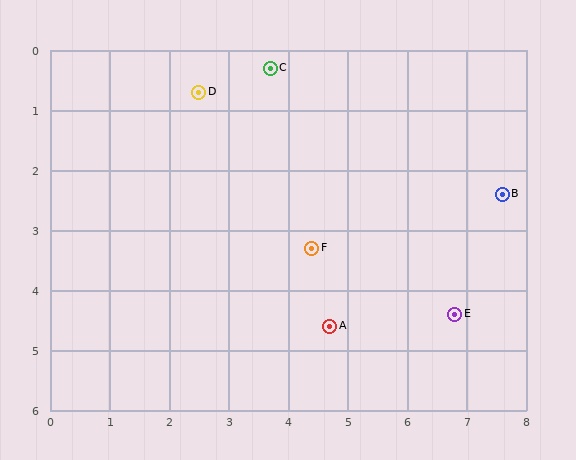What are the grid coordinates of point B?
Point B is at approximately (7.6, 2.4).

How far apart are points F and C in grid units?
Points F and C are about 3.1 grid units apart.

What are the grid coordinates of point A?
Point A is at approximately (4.7, 4.6).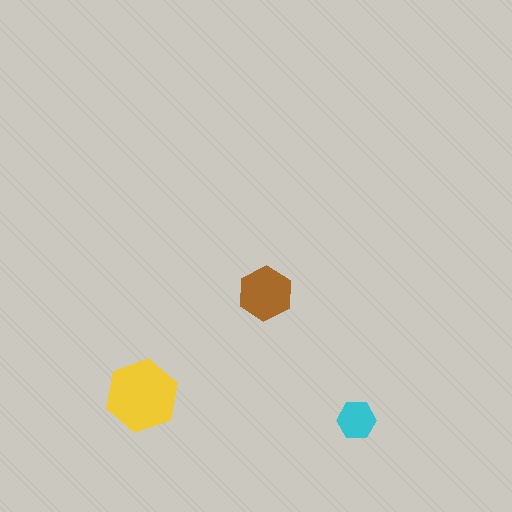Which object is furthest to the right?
The cyan hexagon is rightmost.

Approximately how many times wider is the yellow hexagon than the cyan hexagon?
About 2 times wider.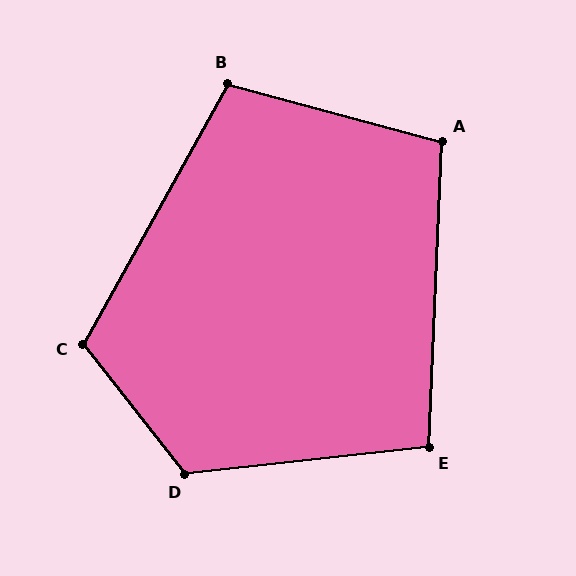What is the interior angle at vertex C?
Approximately 113 degrees (obtuse).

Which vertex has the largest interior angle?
D, at approximately 122 degrees.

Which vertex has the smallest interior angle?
E, at approximately 99 degrees.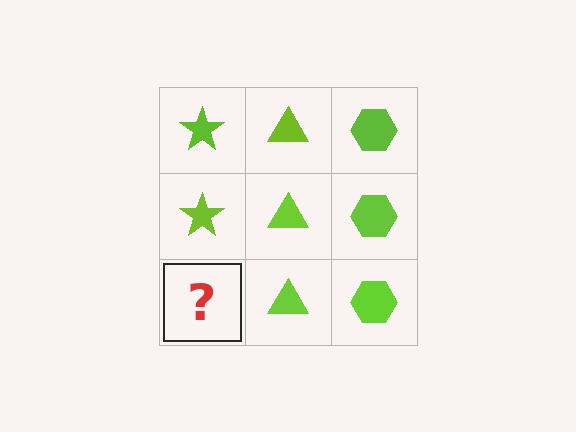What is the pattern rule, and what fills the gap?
The rule is that each column has a consistent shape. The gap should be filled with a lime star.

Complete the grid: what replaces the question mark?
The question mark should be replaced with a lime star.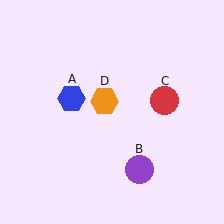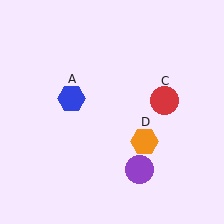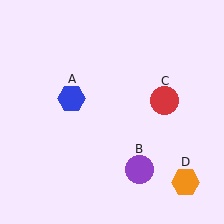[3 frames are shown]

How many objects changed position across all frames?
1 object changed position: orange hexagon (object D).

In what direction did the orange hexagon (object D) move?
The orange hexagon (object D) moved down and to the right.